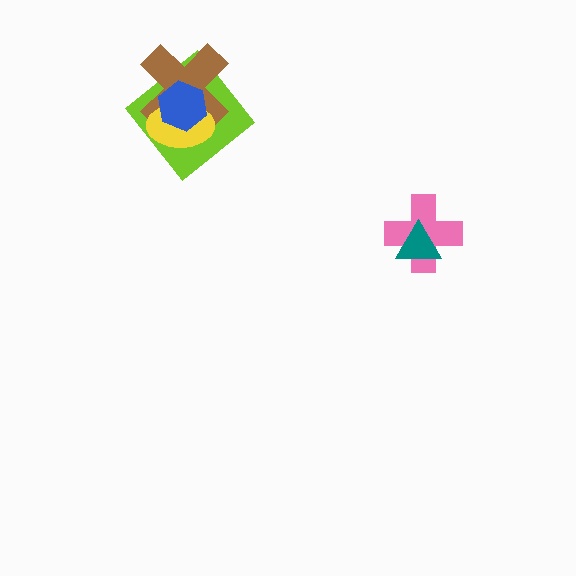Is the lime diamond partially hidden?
Yes, it is partially covered by another shape.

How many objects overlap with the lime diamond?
3 objects overlap with the lime diamond.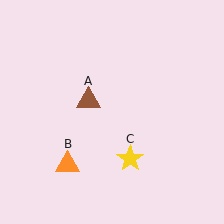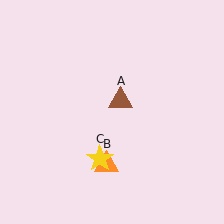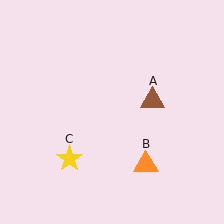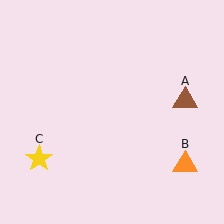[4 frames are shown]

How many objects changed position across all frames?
3 objects changed position: brown triangle (object A), orange triangle (object B), yellow star (object C).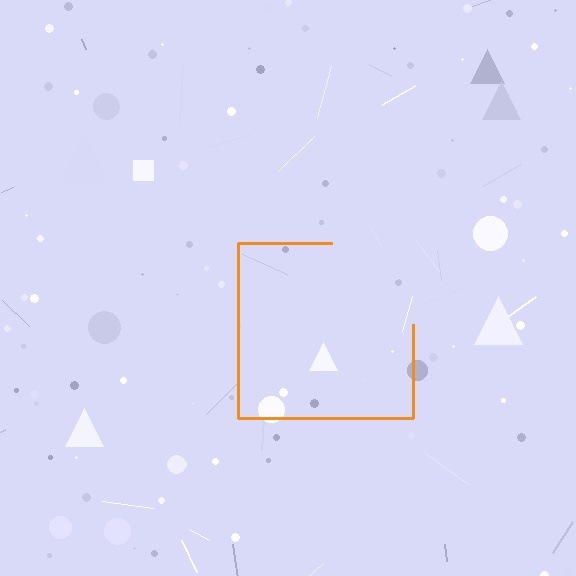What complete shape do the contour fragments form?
The contour fragments form a square.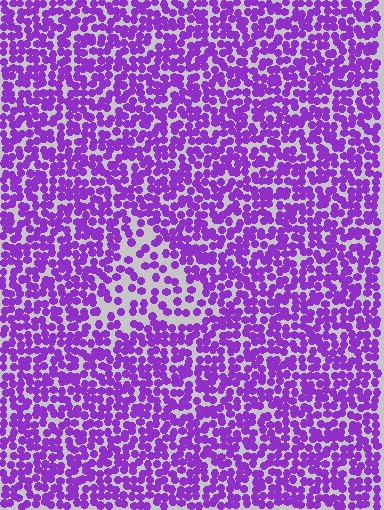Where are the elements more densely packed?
The elements are more densely packed outside the triangle boundary.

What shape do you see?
I see a triangle.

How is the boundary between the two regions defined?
The boundary is defined by a change in element density (approximately 2.0x ratio). All elements are the same color, size, and shape.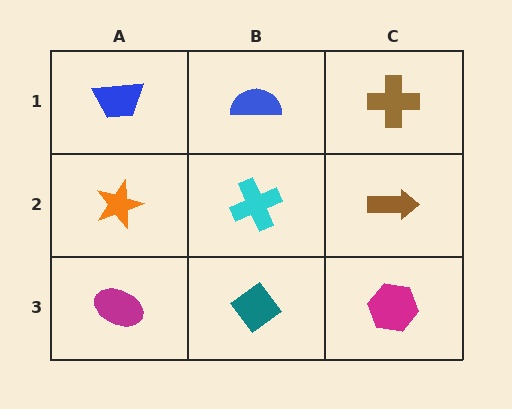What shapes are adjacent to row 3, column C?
A brown arrow (row 2, column C), a teal diamond (row 3, column B).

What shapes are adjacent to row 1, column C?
A brown arrow (row 2, column C), a blue semicircle (row 1, column B).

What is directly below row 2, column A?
A magenta ellipse.